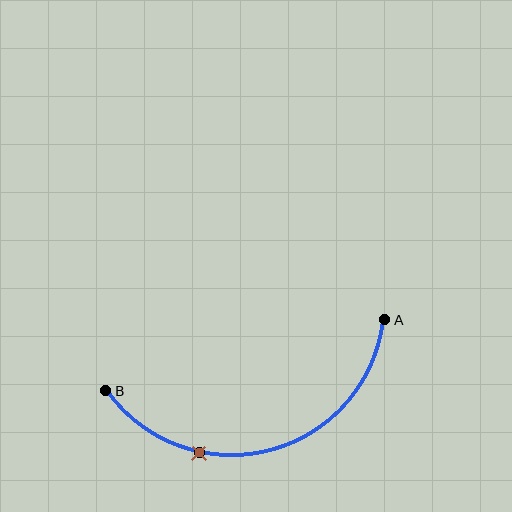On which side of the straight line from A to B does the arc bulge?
The arc bulges below the straight line connecting A and B.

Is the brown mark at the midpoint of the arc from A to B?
No. The brown mark lies on the arc but is closer to endpoint B. The arc midpoint would be at the point on the curve equidistant along the arc from both A and B.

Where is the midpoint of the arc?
The arc midpoint is the point on the curve farthest from the straight line joining A and B. It sits below that line.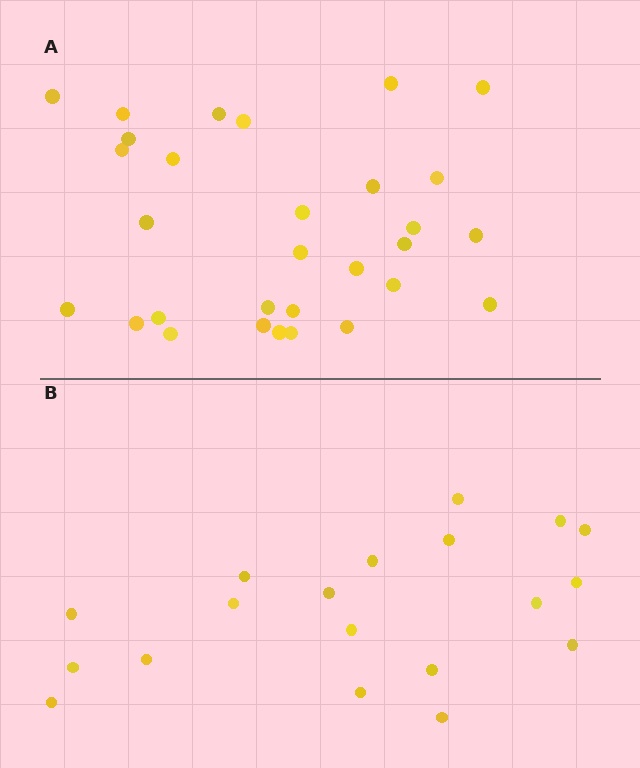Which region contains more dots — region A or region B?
Region A (the top region) has more dots.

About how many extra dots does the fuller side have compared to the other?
Region A has roughly 12 or so more dots than region B.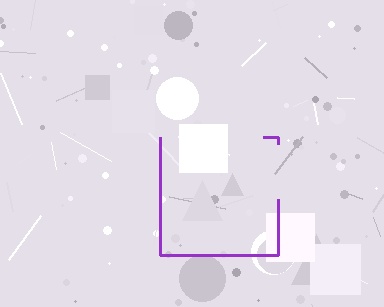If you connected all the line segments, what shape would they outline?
They would outline a square.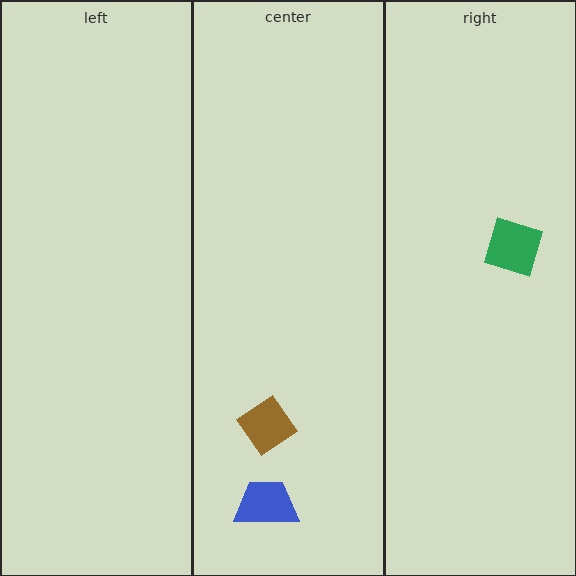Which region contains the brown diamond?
The center region.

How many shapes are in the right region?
1.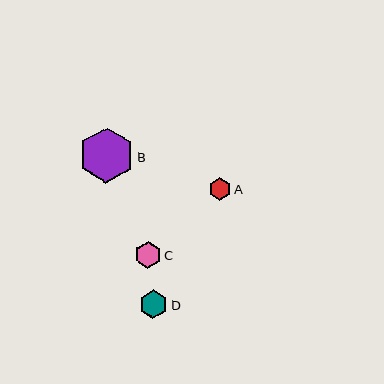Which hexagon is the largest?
Hexagon B is the largest with a size of approximately 55 pixels.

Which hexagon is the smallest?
Hexagon A is the smallest with a size of approximately 22 pixels.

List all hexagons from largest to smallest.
From largest to smallest: B, D, C, A.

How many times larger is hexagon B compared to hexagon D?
Hexagon B is approximately 1.9 times the size of hexagon D.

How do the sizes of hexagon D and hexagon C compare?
Hexagon D and hexagon C are approximately the same size.